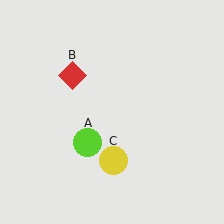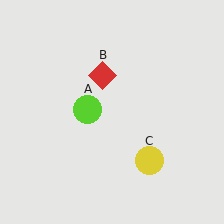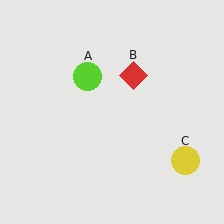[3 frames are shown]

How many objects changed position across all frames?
3 objects changed position: lime circle (object A), red diamond (object B), yellow circle (object C).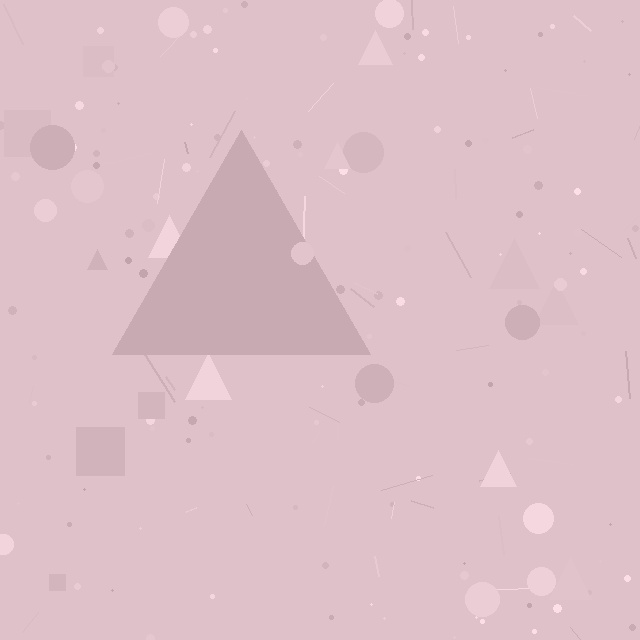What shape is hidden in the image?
A triangle is hidden in the image.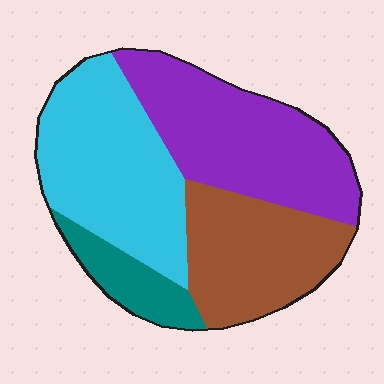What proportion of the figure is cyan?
Cyan takes up about one third (1/3) of the figure.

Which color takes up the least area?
Teal, at roughly 10%.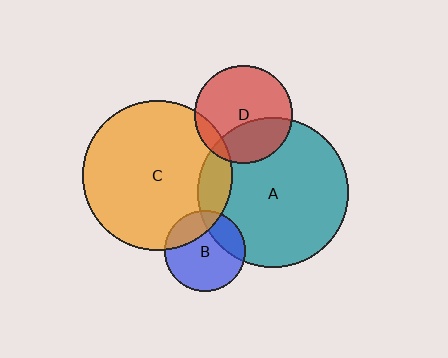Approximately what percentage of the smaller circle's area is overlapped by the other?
Approximately 25%.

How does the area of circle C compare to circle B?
Approximately 3.4 times.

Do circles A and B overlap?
Yes.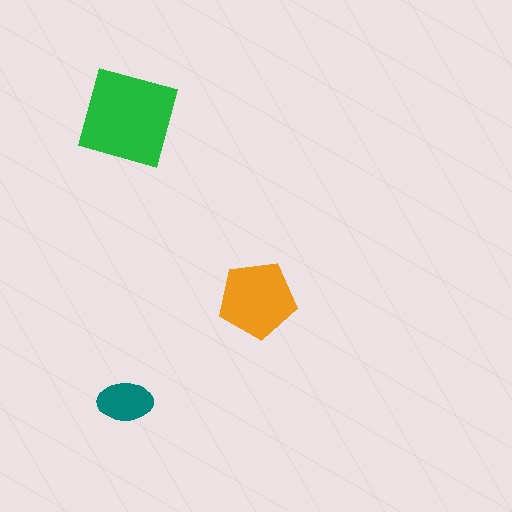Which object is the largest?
The green square.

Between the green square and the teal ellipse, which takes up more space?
The green square.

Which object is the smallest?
The teal ellipse.